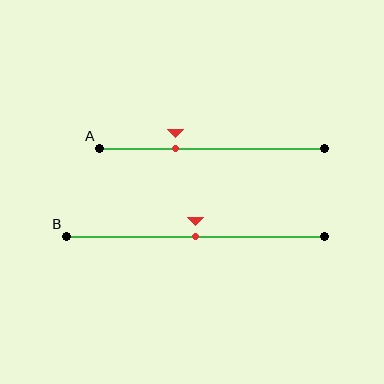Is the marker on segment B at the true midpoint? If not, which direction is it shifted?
Yes, the marker on segment B is at the true midpoint.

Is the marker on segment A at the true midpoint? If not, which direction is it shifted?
No, the marker on segment A is shifted to the left by about 16% of the segment length.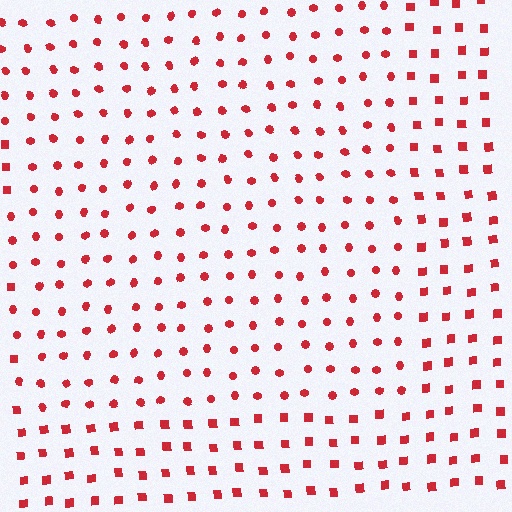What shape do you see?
I see a rectangle.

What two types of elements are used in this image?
The image uses circles inside the rectangle region and squares outside it.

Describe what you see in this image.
The image is filled with small red elements arranged in a uniform grid. A rectangle-shaped region contains circles, while the surrounding area contains squares. The boundary is defined purely by the change in element shape.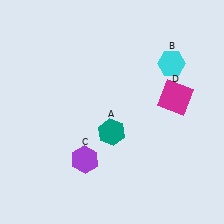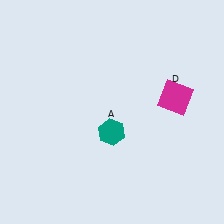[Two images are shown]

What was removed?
The cyan hexagon (B), the purple hexagon (C) were removed in Image 2.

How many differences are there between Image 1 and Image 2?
There are 2 differences between the two images.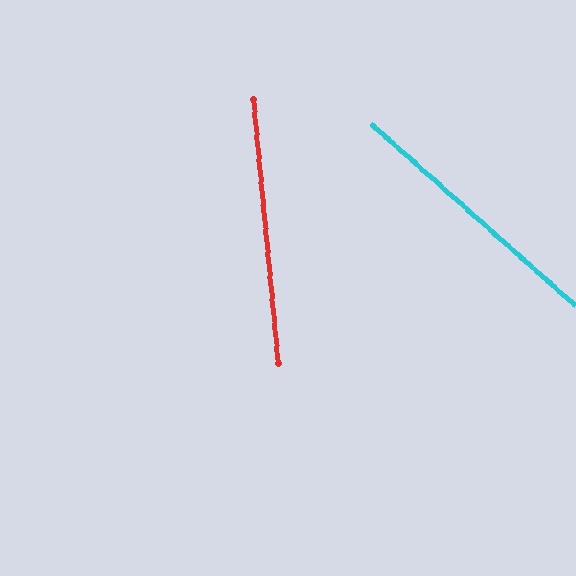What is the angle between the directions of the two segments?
Approximately 43 degrees.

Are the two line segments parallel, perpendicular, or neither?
Neither parallel nor perpendicular — they differ by about 43°.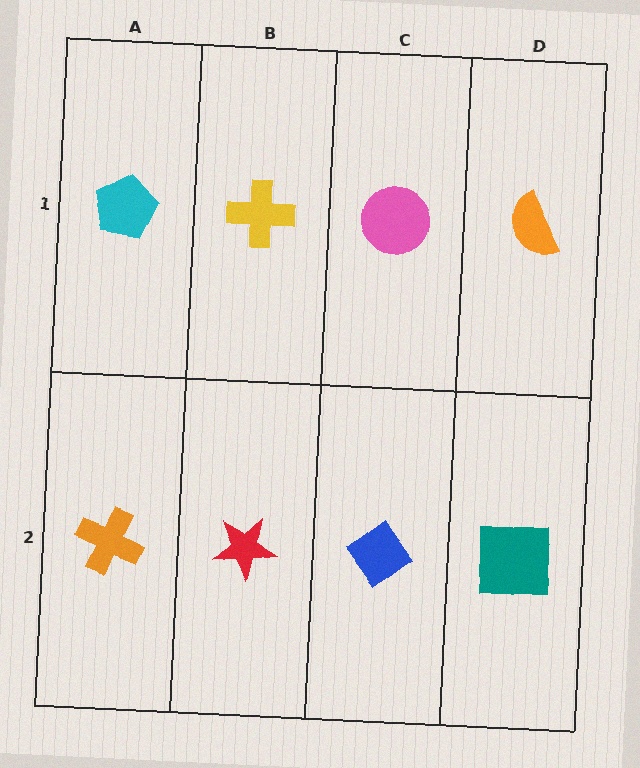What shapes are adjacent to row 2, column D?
An orange semicircle (row 1, column D), a blue diamond (row 2, column C).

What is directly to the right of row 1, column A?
A yellow cross.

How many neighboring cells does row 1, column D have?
2.